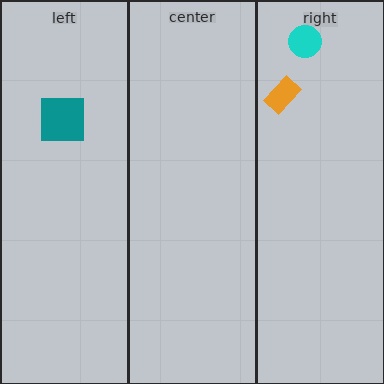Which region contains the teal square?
The left region.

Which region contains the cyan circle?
The right region.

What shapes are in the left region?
The teal square.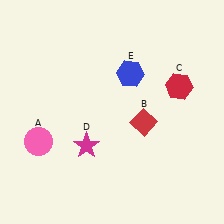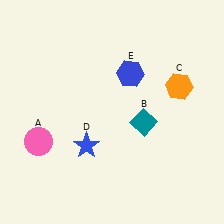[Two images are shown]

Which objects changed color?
B changed from red to teal. C changed from red to orange. D changed from magenta to blue.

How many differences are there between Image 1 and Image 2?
There are 3 differences between the two images.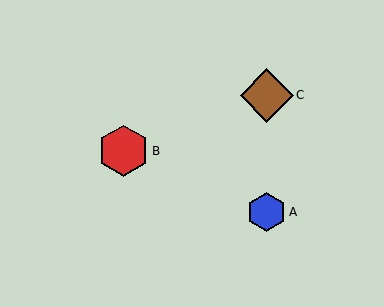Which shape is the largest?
The brown diamond (labeled C) is the largest.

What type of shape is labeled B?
Shape B is a red hexagon.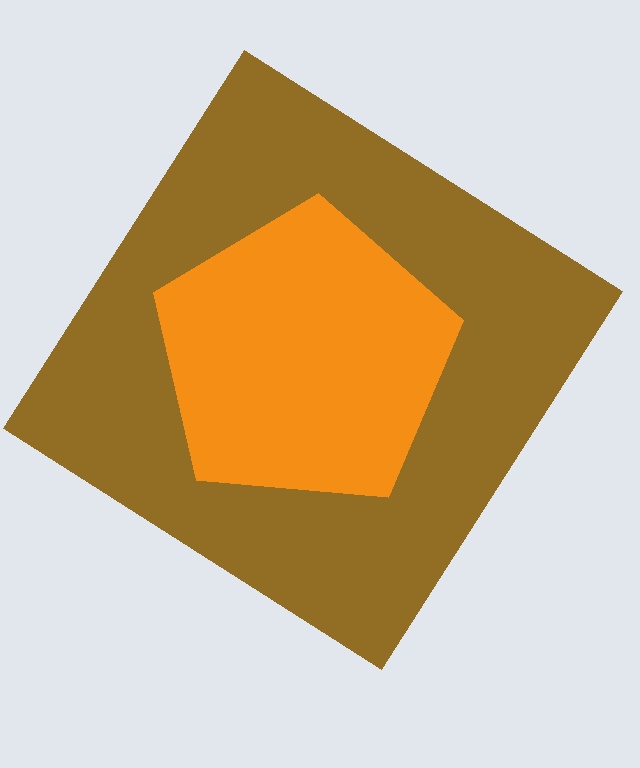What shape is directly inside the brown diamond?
The orange pentagon.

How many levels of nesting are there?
2.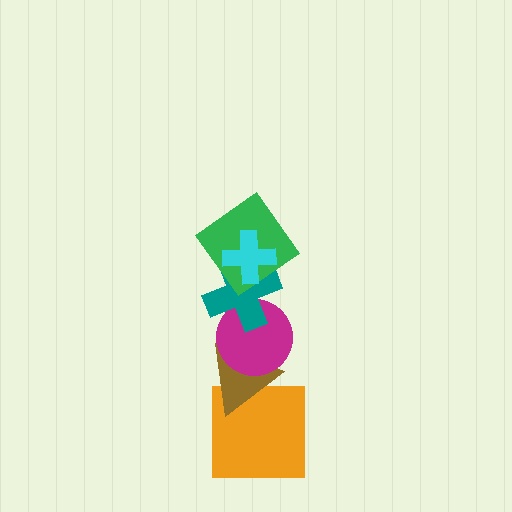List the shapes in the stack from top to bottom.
From top to bottom: the cyan cross, the green diamond, the teal cross, the magenta circle, the brown triangle, the orange square.